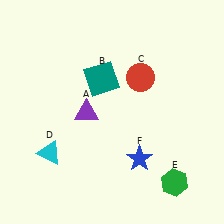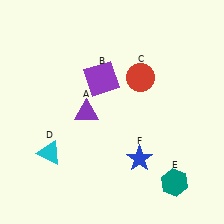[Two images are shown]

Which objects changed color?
B changed from teal to purple. E changed from green to teal.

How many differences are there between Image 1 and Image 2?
There are 2 differences between the two images.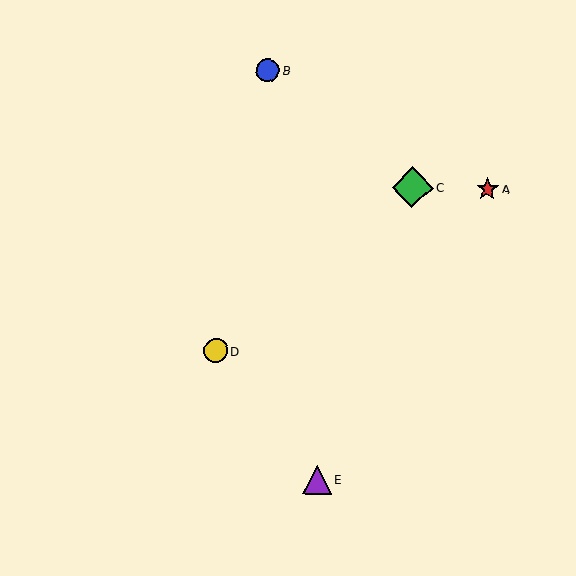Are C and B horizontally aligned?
No, C is at y≈187 and B is at y≈71.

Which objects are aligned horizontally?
Objects A, C are aligned horizontally.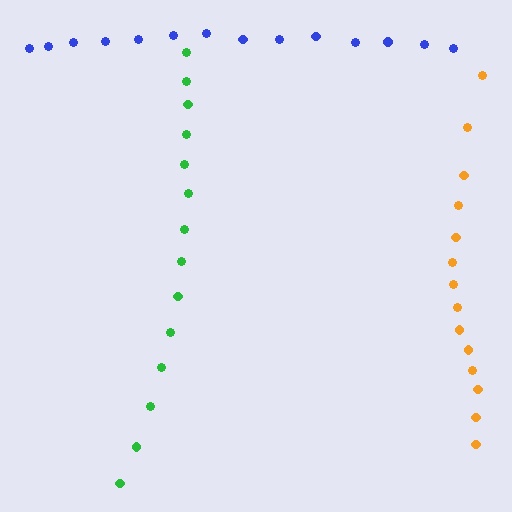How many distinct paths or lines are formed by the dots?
There are 3 distinct paths.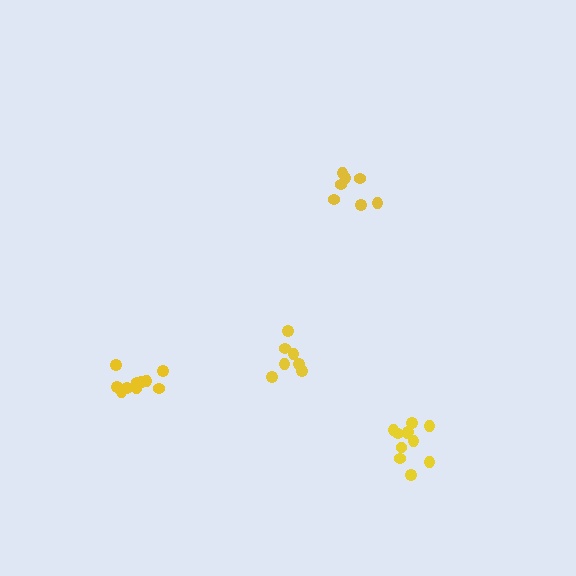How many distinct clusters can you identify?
There are 4 distinct clusters.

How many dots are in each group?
Group 1: 7 dots, Group 2: 11 dots, Group 3: 7 dots, Group 4: 10 dots (35 total).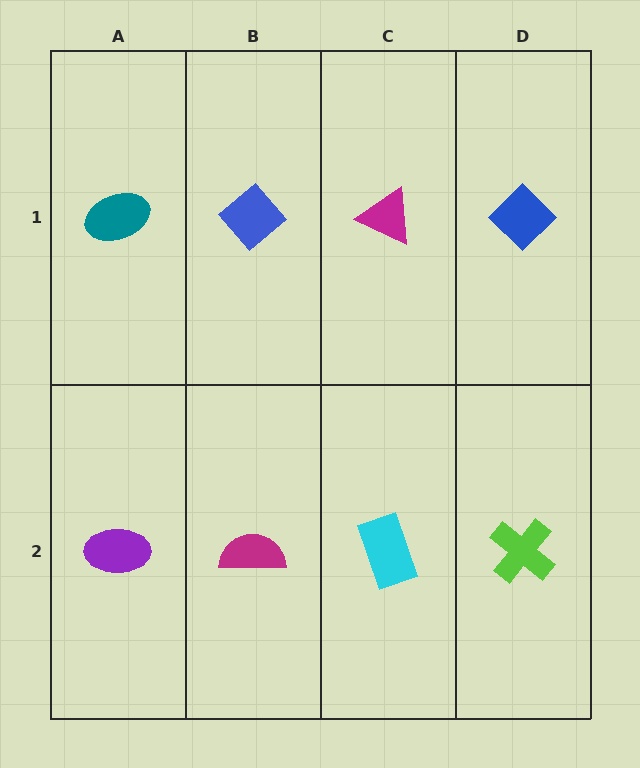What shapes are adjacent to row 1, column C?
A cyan rectangle (row 2, column C), a blue diamond (row 1, column B), a blue diamond (row 1, column D).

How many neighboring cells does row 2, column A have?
2.